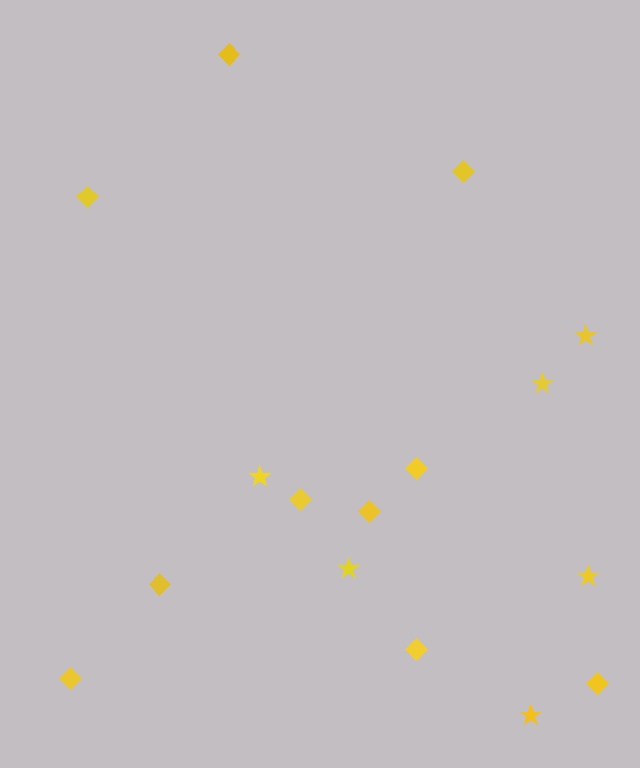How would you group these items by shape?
There are 2 groups: one group of stars (6) and one group of diamonds (10).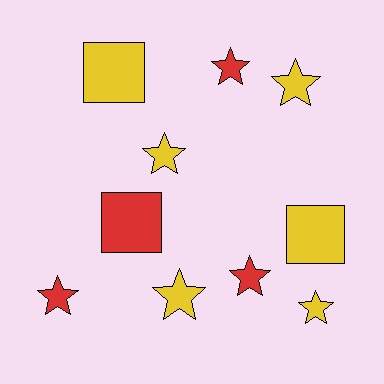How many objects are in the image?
There are 10 objects.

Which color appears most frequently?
Yellow, with 6 objects.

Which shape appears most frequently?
Star, with 7 objects.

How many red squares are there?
There is 1 red square.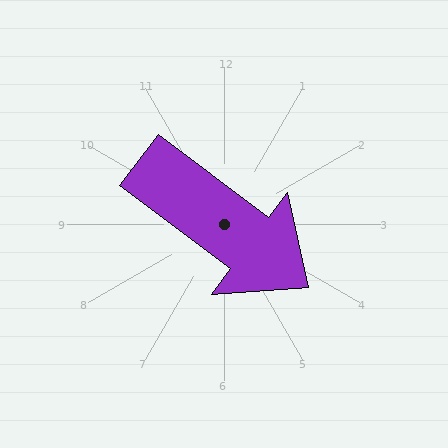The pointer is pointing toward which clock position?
Roughly 4 o'clock.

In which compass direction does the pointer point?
Southeast.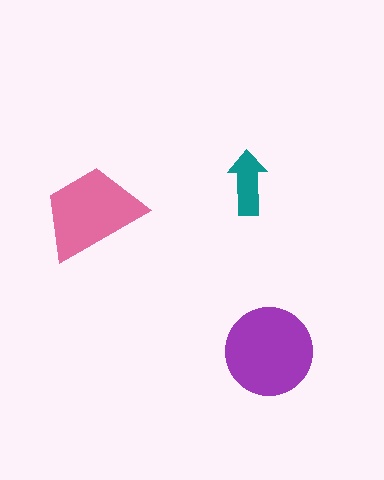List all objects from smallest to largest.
The teal arrow, the pink trapezoid, the purple circle.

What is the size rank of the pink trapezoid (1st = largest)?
2nd.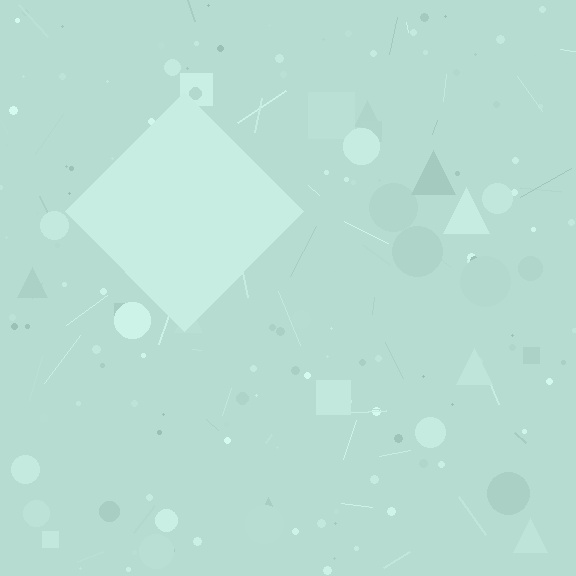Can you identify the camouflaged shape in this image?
The camouflaged shape is a diamond.